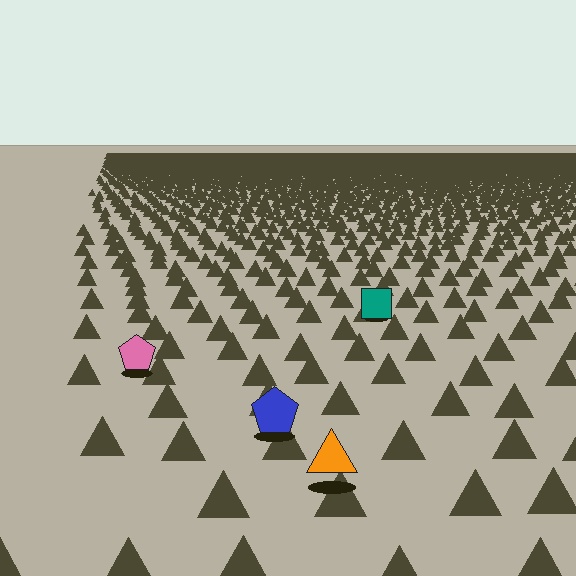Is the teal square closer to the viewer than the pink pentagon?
No. The pink pentagon is closer — you can tell from the texture gradient: the ground texture is coarser near it.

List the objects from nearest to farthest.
From nearest to farthest: the orange triangle, the blue pentagon, the pink pentagon, the teal square.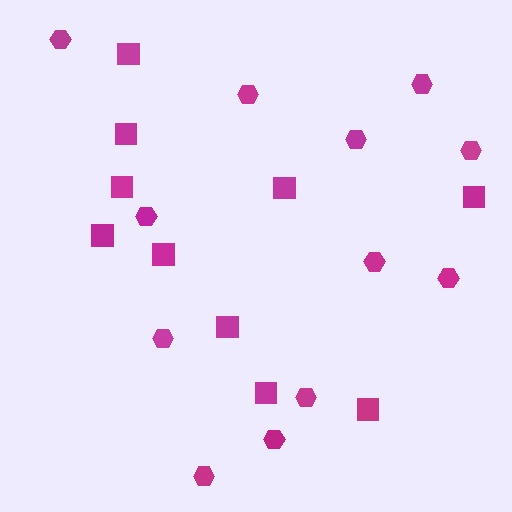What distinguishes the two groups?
There are 2 groups: one group of squares (10) and one group of hexagons (12).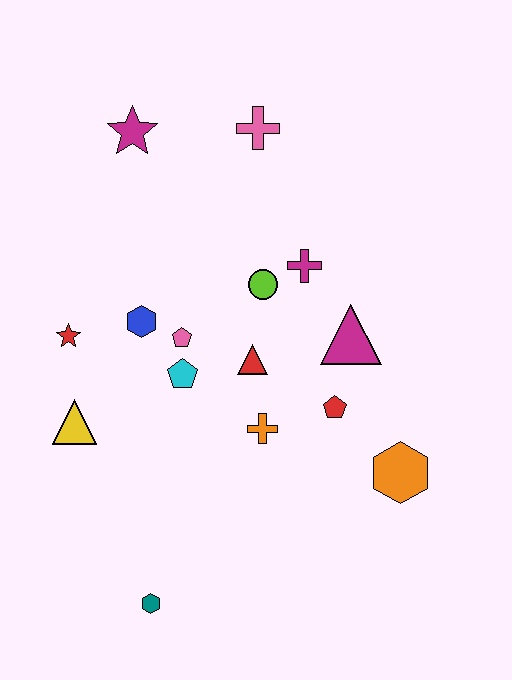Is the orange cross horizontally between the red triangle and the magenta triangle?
Yes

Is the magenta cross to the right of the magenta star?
Yes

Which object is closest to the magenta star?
The pink cross is closest to the magenta star.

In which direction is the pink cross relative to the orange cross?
The pink cross is above the orange cross.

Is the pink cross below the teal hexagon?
No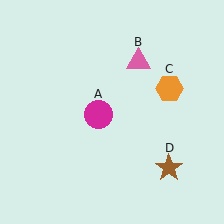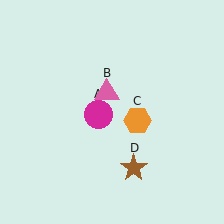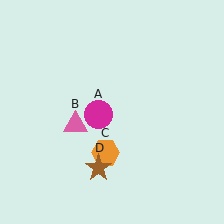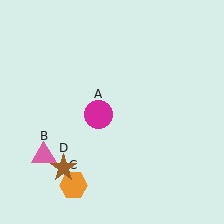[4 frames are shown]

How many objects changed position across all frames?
3 objects changed position: pink triangle (object B), orange hexagon (object C), brown star (object D).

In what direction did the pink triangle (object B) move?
The pink triangle (object B) moved down and to the left.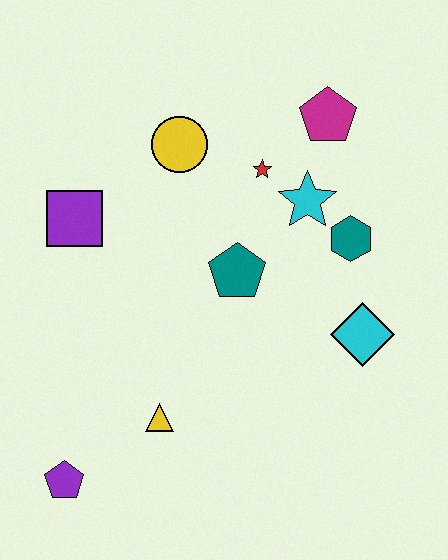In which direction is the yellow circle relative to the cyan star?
The yellow circle is to the left of the cyan star.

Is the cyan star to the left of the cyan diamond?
Yes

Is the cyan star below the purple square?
No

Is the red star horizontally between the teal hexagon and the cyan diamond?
No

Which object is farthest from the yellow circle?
The purple pentagon is farthest from the yellow circle.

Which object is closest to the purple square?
The yellow circle is closest to the purple square.